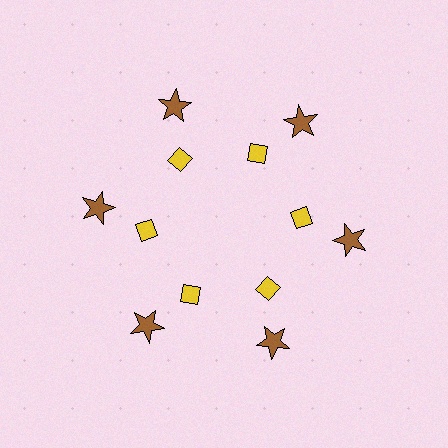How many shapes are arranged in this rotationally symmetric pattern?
There are 12 shapes, arranged in 6 groups of 2.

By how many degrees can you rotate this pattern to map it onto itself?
The pattern maps onto itself every 60 degrees of rotation.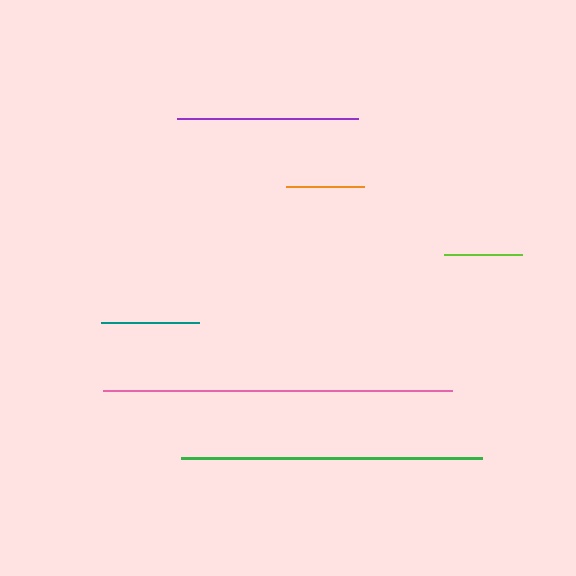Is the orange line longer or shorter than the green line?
The green line is longer than the orange line.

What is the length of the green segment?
The green segment is approximately 301 pixels long.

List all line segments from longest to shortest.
From longest to shortest: pink, green, purple, teal, lime, orange.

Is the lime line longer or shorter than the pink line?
The pink line is longer than the lime line.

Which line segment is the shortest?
The orange line is the shortest at approximately 78 pixels.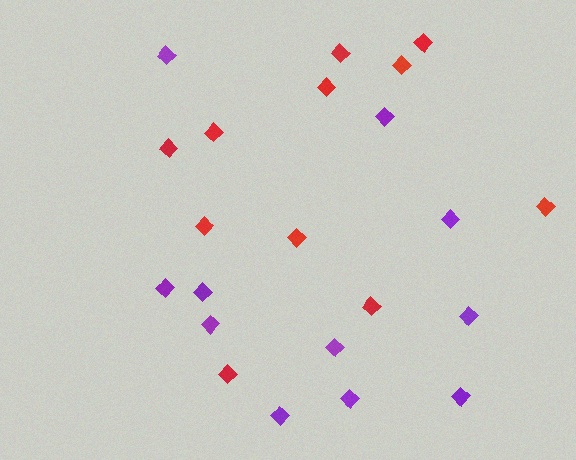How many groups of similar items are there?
There are 2 groups: one group of red diamonds (11) and one group of purple diamonds (11).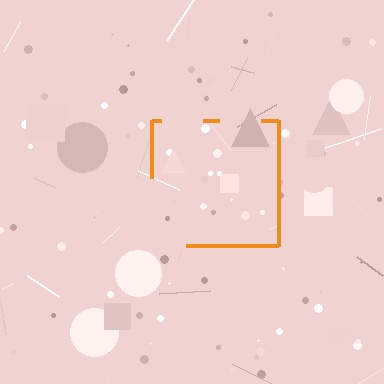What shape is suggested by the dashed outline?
The dashed outline suggests a square.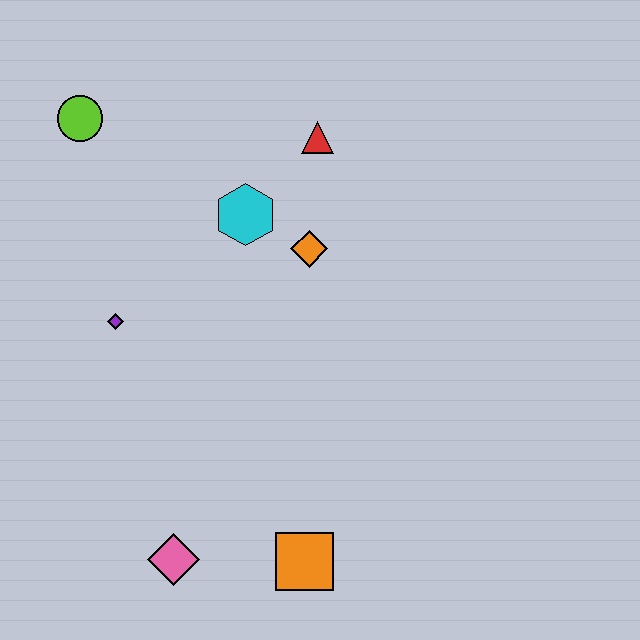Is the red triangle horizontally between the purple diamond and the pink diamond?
No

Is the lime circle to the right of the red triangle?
No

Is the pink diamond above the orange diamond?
No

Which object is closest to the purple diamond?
The cyan hexagon is closest to the purple diamond.